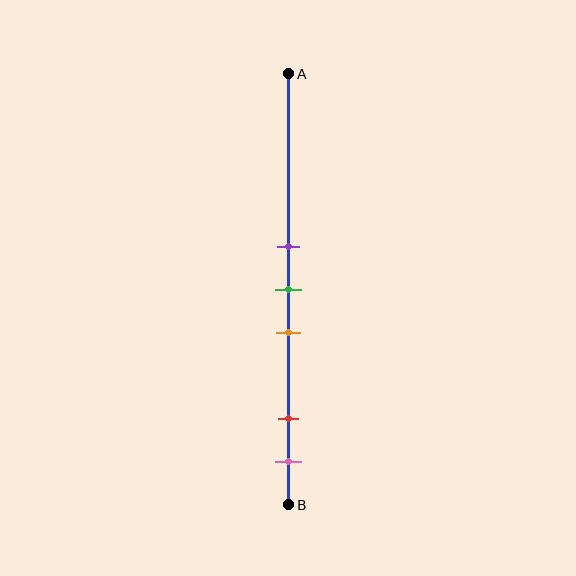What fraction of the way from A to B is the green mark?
The green mark is approximately 50% (0.5) of the way from A to B.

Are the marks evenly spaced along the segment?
No, the marks are not evenly spaced.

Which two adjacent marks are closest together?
The purple and green marks are the closest adjacent pair.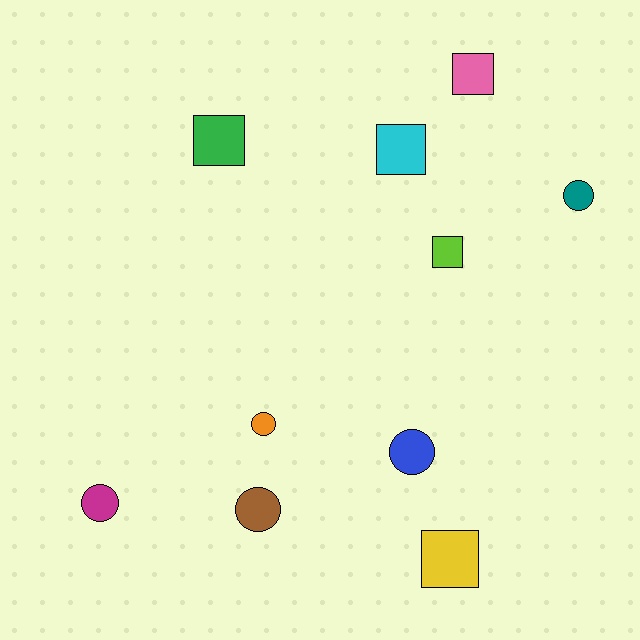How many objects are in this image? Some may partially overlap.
There are 10 objects.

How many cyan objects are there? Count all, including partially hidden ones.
There is 1 cyan object.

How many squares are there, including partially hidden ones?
There are 5 squares.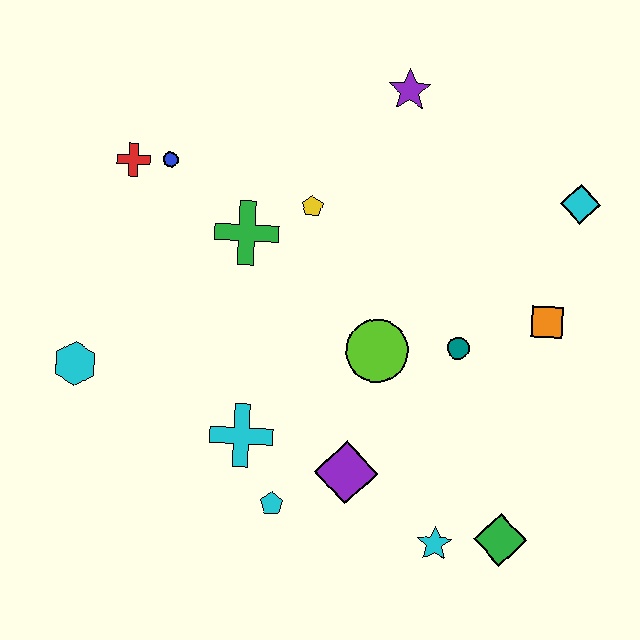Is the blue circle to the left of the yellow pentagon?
Yes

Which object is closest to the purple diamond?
The cyan pentagon is closest to the purple diamond.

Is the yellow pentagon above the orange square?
Yes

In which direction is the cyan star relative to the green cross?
The cyan star is below the green cross.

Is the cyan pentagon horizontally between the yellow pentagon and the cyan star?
No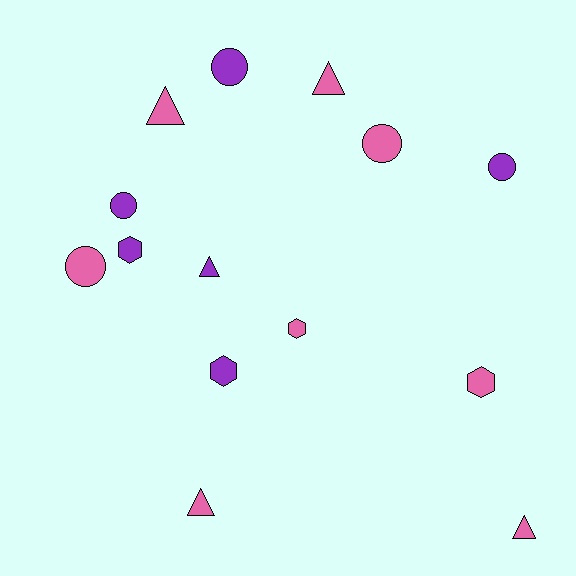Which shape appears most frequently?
Triangle, with 5 objects.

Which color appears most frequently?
Pink, with 8 objects.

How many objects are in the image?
There are 14 objects.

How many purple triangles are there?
There is 1 purple triangle.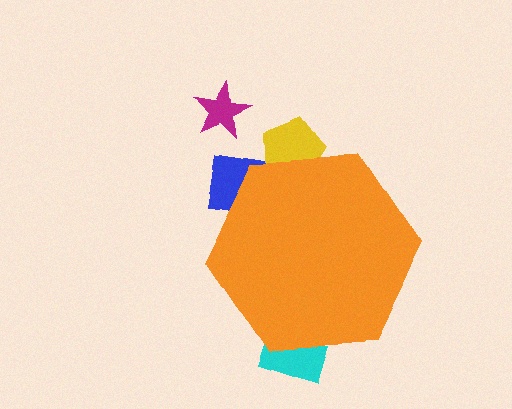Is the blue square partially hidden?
Yes, the blue square is partially hidden behind the orange hexagon.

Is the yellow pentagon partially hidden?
Yes, the yellow pentagon is partially hidden behind the orange hexagon.